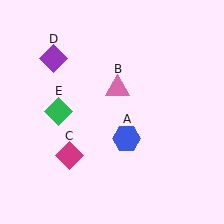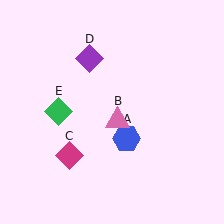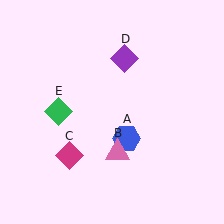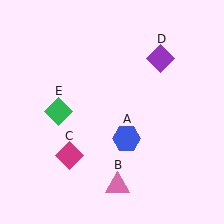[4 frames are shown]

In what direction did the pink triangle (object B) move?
The pink triangle (object B) moved down.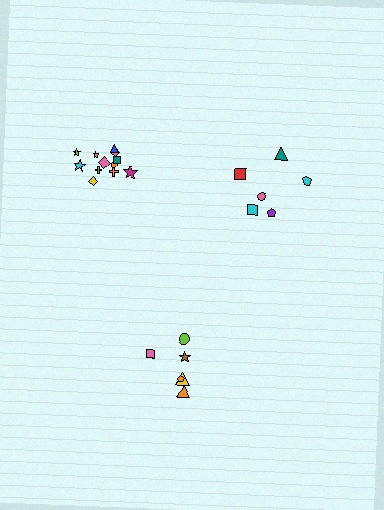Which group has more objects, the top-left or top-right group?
The top-left group.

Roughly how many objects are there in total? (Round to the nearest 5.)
Roughly 25 objects in total.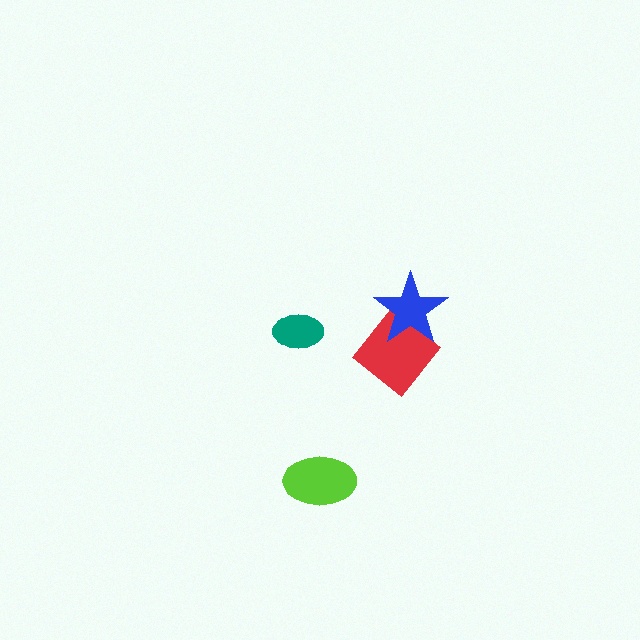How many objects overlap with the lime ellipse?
0 objects overlap with the lime ellipse.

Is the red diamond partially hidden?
Yes, it is partially covered by another shape.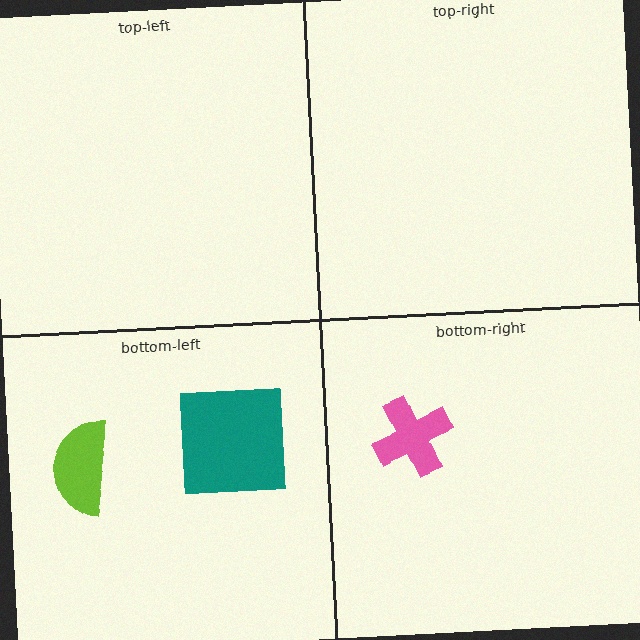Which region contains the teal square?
The bottom-left region.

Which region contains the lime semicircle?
The bottom-left region.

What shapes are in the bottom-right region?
The pink cross.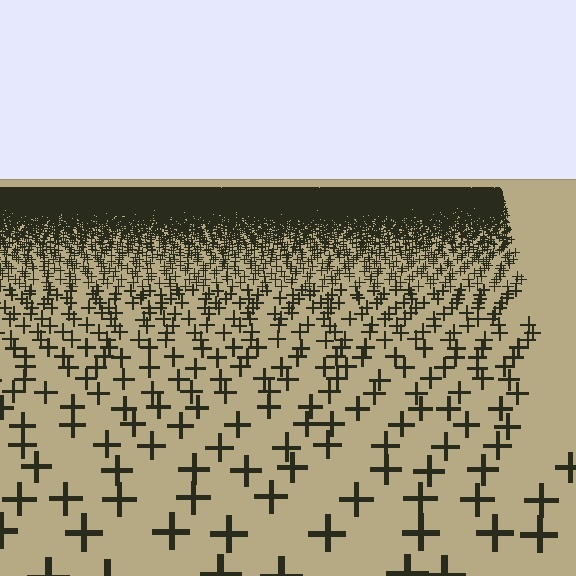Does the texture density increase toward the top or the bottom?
Density increases toward the top.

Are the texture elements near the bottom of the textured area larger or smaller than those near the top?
Larger. Near the bottom, elements are closer to the viewer and appear at a bigger on-screen size.